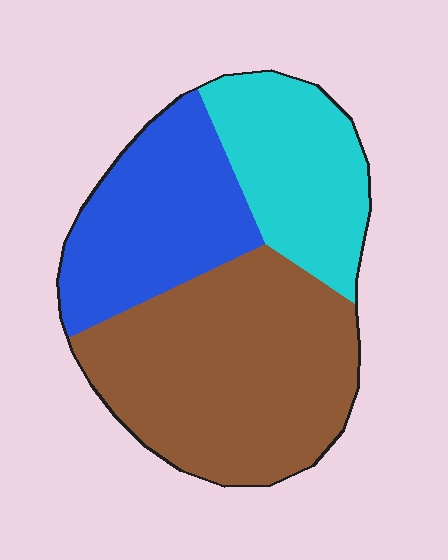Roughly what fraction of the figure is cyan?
Cyan covers around 25% of the figure.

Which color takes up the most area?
Brown, at roughly 50%.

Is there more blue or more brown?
Brown.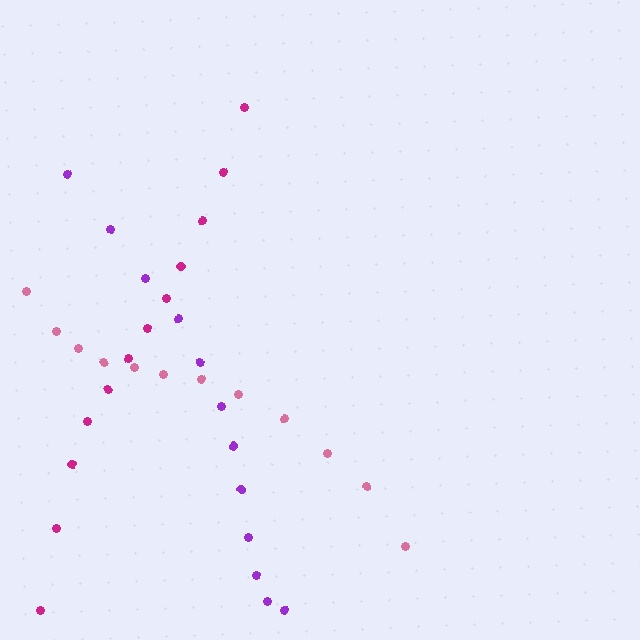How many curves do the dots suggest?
There are 3 distinct paths.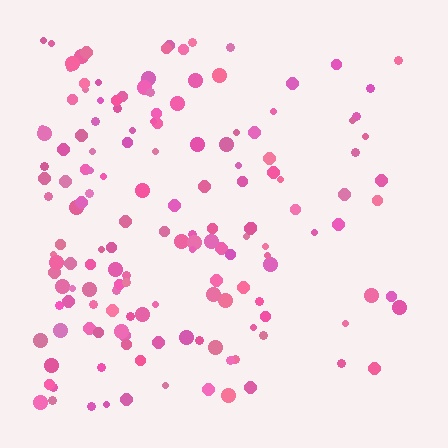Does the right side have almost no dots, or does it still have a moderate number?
Still a moderate number, just noticeably fewer than the left.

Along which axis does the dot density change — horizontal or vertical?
Horizontal.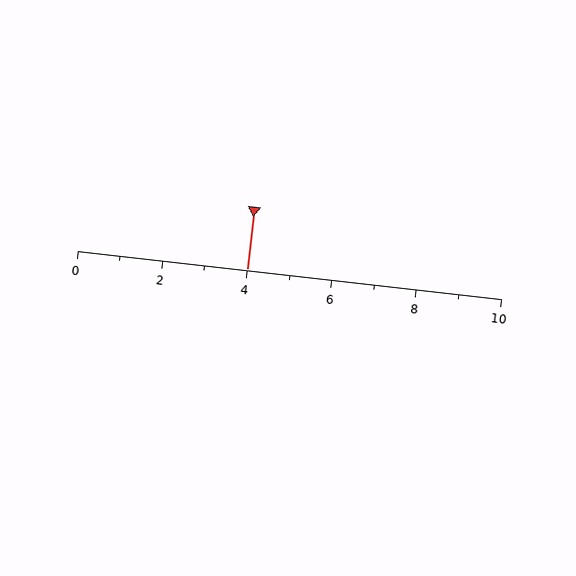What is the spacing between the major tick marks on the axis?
The major ticks are spaced 2 apart.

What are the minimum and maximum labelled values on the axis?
The axis runs from 0 to 10.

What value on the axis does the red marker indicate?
The marker indicates approximately 4.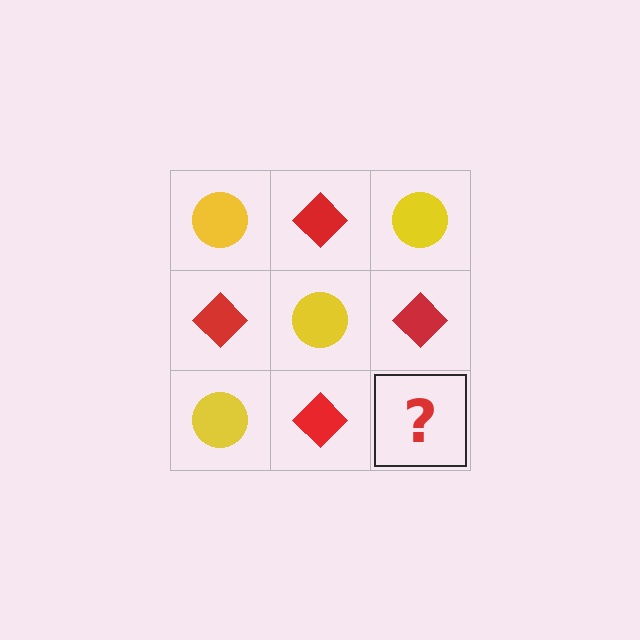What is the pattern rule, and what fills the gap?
The rule is that it alternates yellow circle and red diamond in a checkerboard pattern. The gap should be filled with a yellow circle.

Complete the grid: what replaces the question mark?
The question mark should be replaced with a yellow circle.